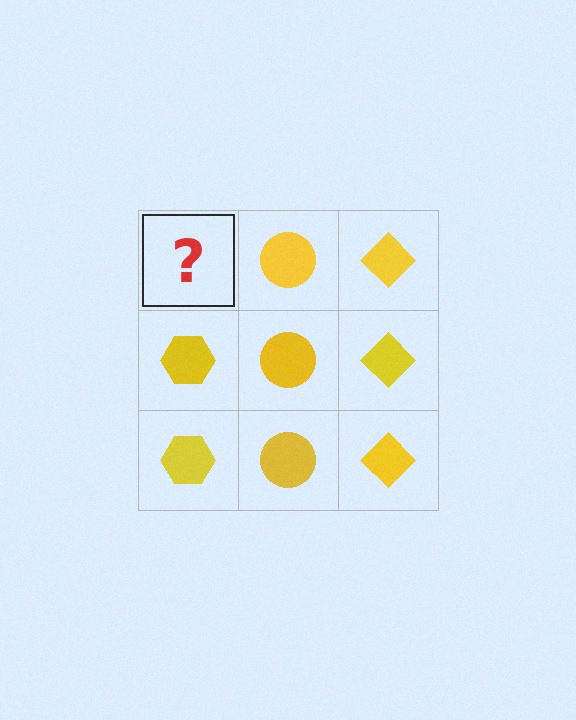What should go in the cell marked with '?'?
The missing cell should contain a yellow hexagon.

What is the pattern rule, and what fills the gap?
The rule is that each column has a consistent shape. The gap should be filled with a yellow hexagon.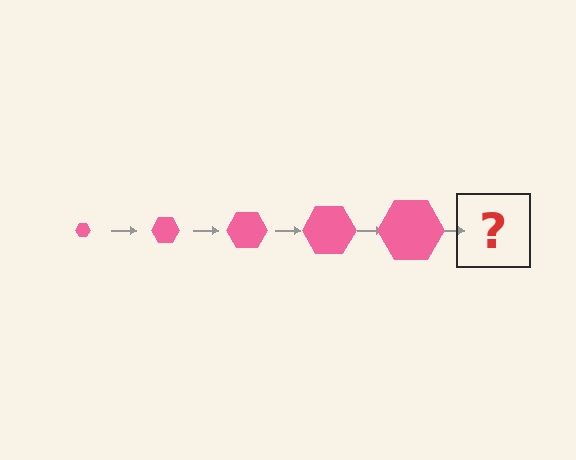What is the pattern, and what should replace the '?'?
The pattern is that the hexagon gets progressively larger each step. The '?' should be a pink hexagon, larger than the previous one.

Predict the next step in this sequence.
The next step is a pink hexagon, larger than the previous one.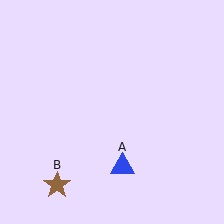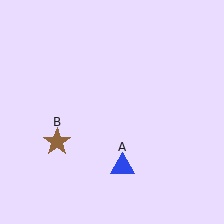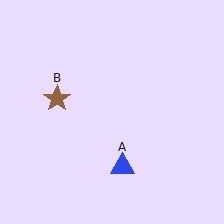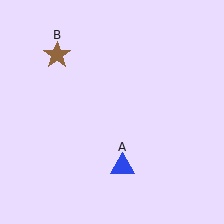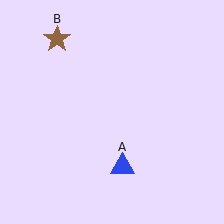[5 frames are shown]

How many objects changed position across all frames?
1 object changed position: brown star (object B).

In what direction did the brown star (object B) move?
The brown star (object B) moved up.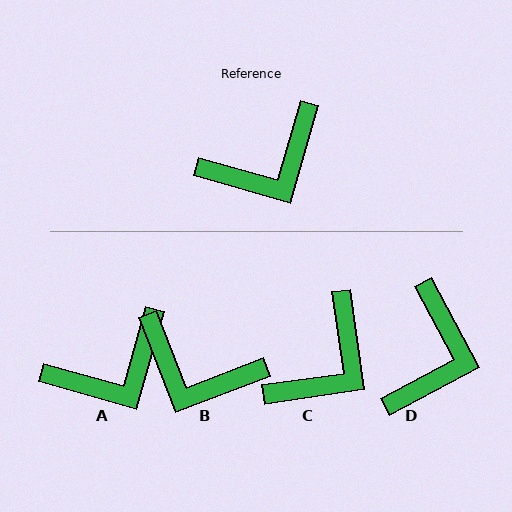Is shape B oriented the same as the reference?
No, it is off by about 53 degrees.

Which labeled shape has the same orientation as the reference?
A.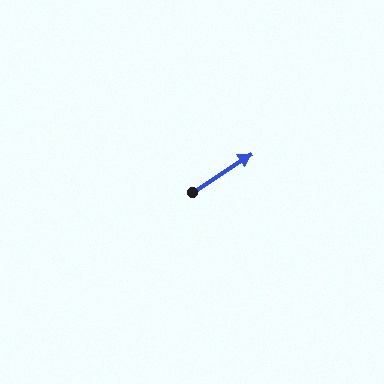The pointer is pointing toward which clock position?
Roughly 2 o'clock.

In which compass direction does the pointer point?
Northeast.